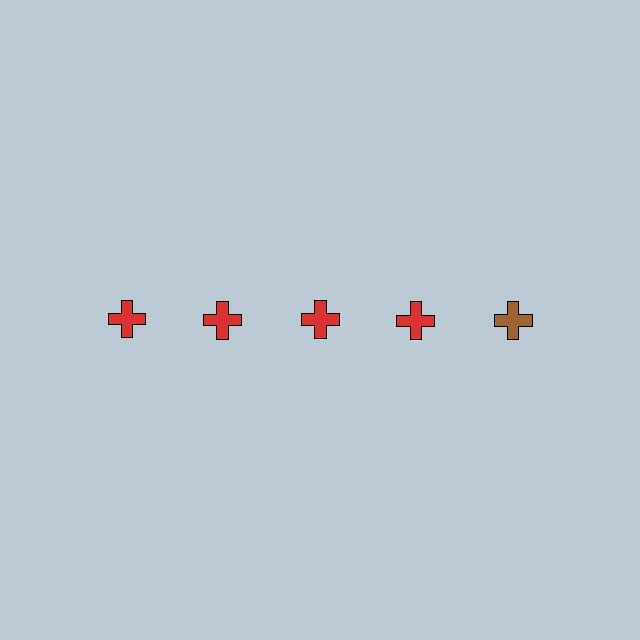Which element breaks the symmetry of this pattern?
The brown cross in the top row, rightmost column breaks the symmetry. All other shapes are red crosses.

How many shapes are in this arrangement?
There are 5 shapes arranged in a grid pattern.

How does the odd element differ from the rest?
It has a different color: brown instead of red.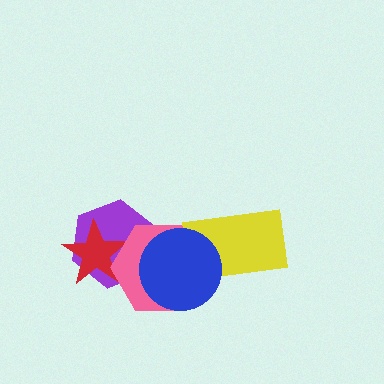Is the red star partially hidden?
Yes, it is partially covered by another shape.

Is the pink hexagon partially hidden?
Yes, it is partially covered by another shape.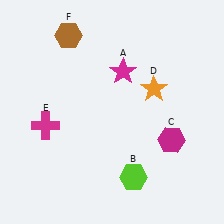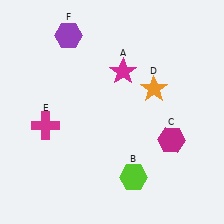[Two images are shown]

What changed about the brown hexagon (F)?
In Image 1, F is brown. In Image 2, it changed to purple.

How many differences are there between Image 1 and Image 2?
There is 1 difference between the two images.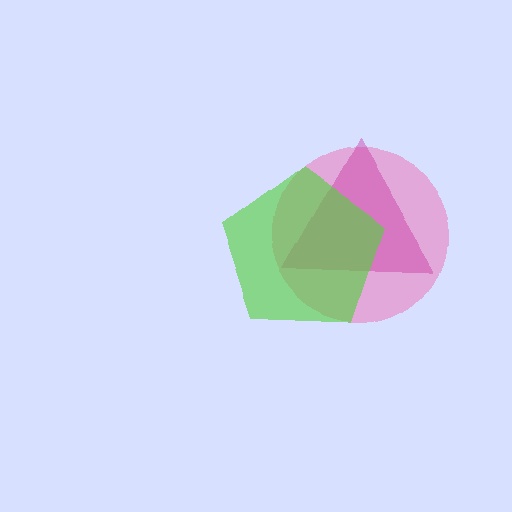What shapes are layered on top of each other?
The layered shapes are: a pink circle, a magenta triangle, a lime pentagon.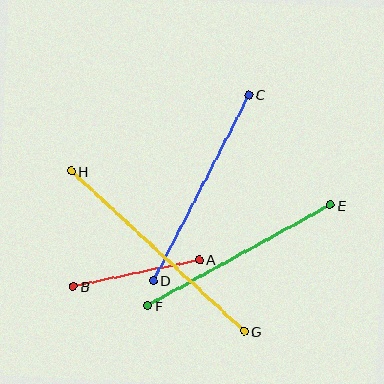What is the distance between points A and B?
The distance is approximately 129 pixels.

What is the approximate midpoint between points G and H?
The midpoint is at approximately (157, 251) pixels.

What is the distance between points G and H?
The distance is approximately 235 pixels.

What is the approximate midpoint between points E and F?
The midpoint is at approximately (239, 255) pixels.